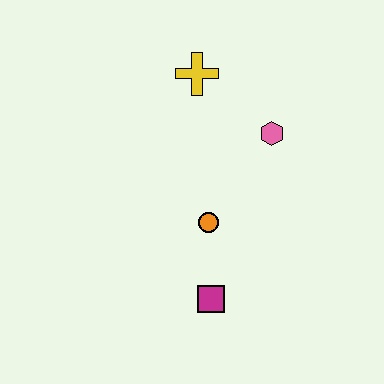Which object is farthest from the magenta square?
The yellow cross is farthest from the magenta square.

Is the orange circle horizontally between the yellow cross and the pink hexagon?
Yes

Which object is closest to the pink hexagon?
The yellow cross is closest to the pink hexagon.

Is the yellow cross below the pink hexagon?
No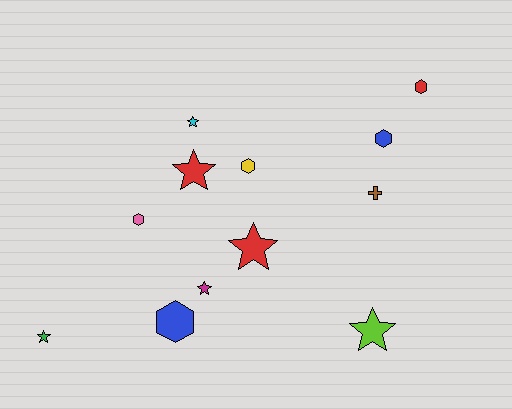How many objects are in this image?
There are 12 objects.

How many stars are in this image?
There are 6 stars.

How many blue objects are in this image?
There are 2 blue objects.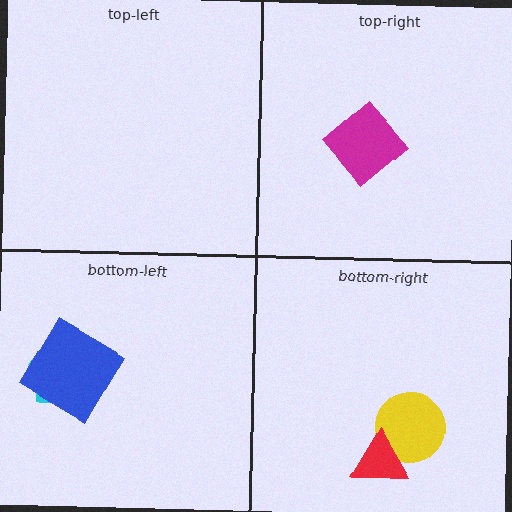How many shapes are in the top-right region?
1.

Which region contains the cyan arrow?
The bottom-left region.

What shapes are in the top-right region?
The magenta diamond.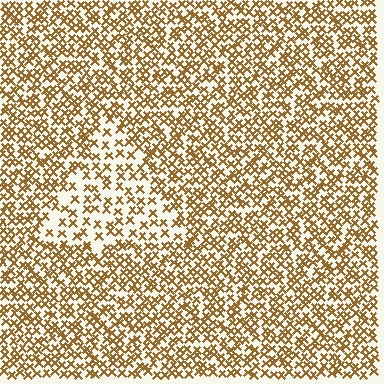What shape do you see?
I see a triangle.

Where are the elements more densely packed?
The elements are more densely packed outside the triangle boundary.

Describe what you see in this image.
The image contains small brown elements arranged at two different densities. A triangle-shaped region is visible where the elements are less densely packed than the surrounding area.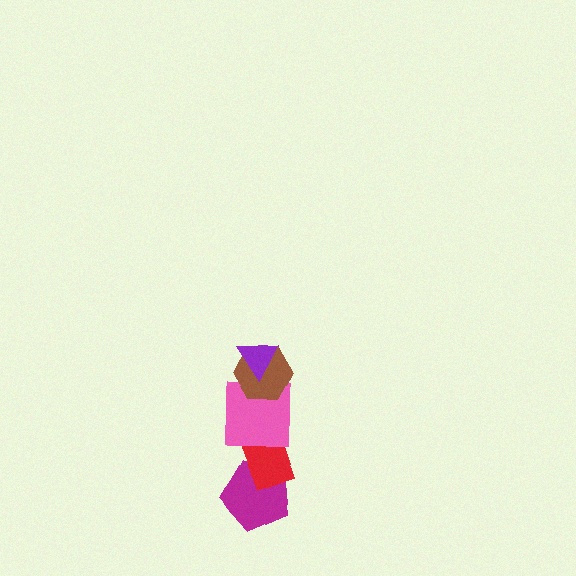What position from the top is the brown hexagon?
The brown hexagon is 2nd from the top.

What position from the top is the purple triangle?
The purple triangle is 1st from the top.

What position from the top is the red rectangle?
The red rectangle is 4th from the top.